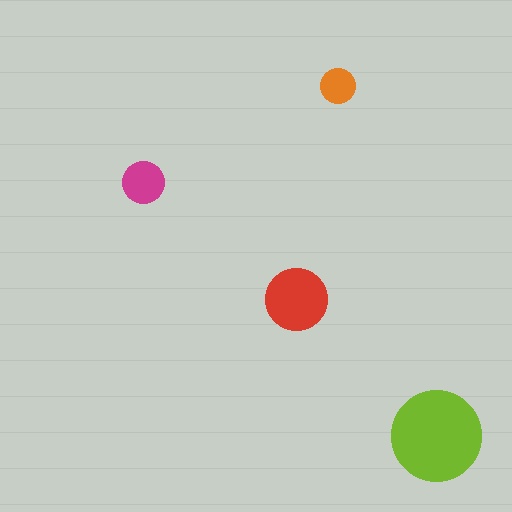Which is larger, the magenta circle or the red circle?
The red one.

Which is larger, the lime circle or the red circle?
The lime one.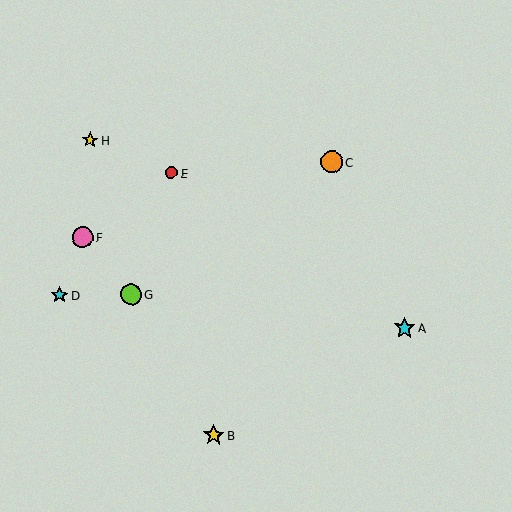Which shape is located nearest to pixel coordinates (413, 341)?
The cyan star (labeled A) at (405, 328) is nearest to that location.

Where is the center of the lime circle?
The center of the lime circle is at (131, 294).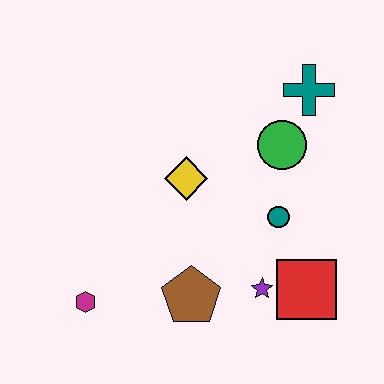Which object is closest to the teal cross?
The green circle is closest to the teal cross.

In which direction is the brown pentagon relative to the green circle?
The brown pentagon is below the green circle.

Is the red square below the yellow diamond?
Yes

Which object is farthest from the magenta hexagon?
The teal cross is farthest from the magenta hexagon.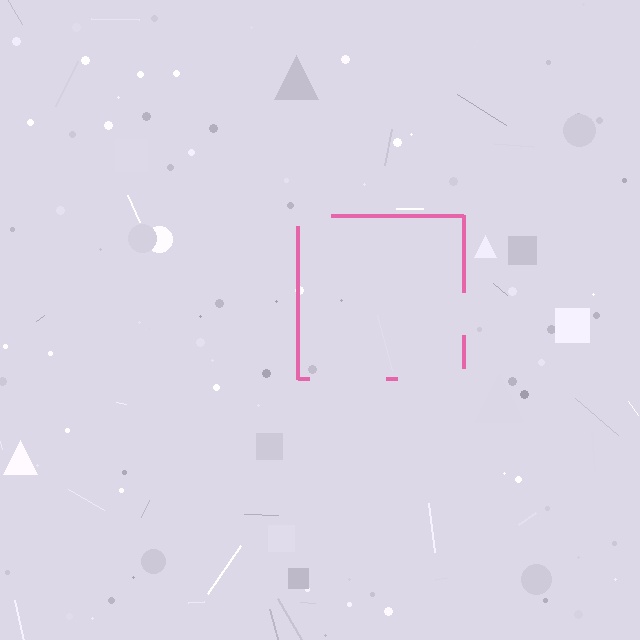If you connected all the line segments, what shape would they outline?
They would outline a square.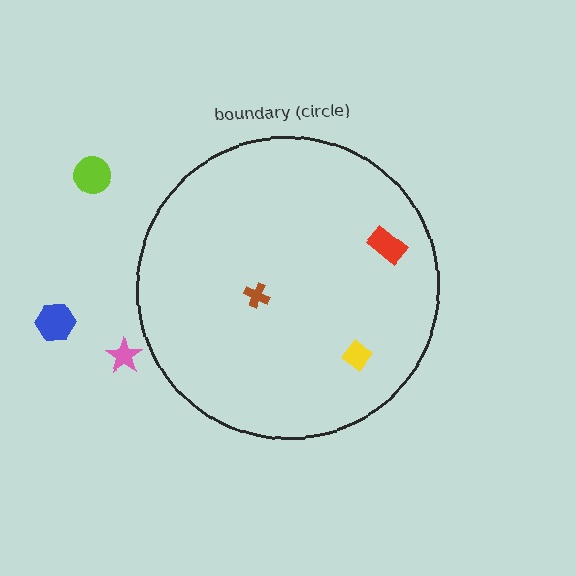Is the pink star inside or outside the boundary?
Outside.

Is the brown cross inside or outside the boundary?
Inside.